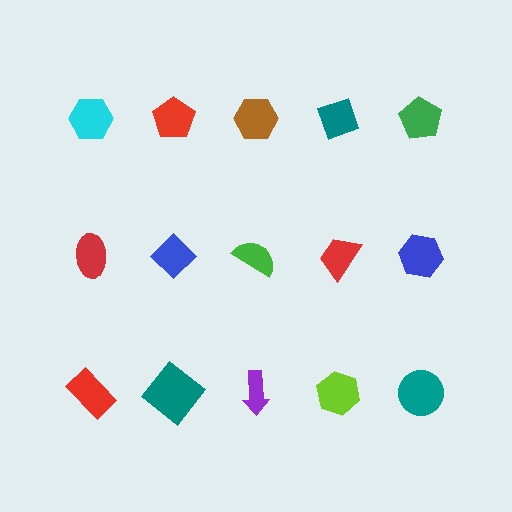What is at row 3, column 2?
A teal diamond.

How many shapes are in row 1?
5 shapes.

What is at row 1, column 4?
A teal diamond.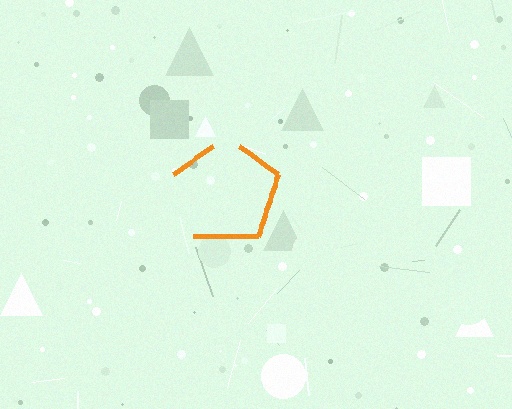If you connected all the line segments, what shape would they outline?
They would outline a pentagon.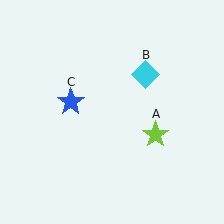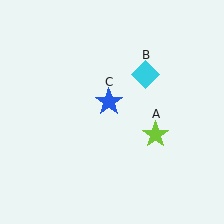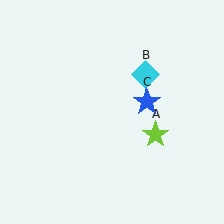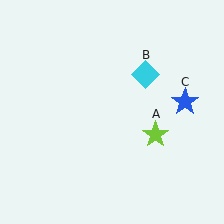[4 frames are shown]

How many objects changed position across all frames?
1 object changed position: blue star (object C).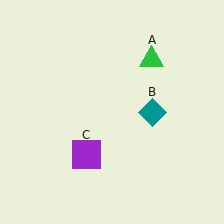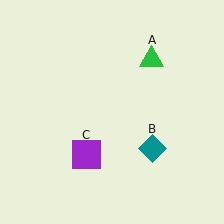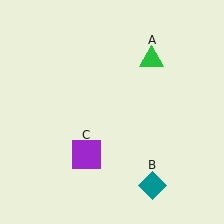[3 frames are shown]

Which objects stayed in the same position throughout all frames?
Green triangle (object A) and purple square (object C) remained stationary.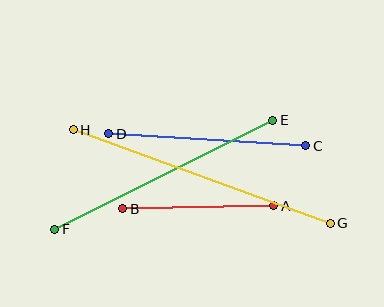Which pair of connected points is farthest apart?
Points G and H are farthest apart.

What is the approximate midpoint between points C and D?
The midpoint is at approximately (207, 140) pixels.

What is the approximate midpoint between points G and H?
The midpoint is at approximately (202, 176) pixels.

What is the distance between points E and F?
The distance is approximately 244 pixels.